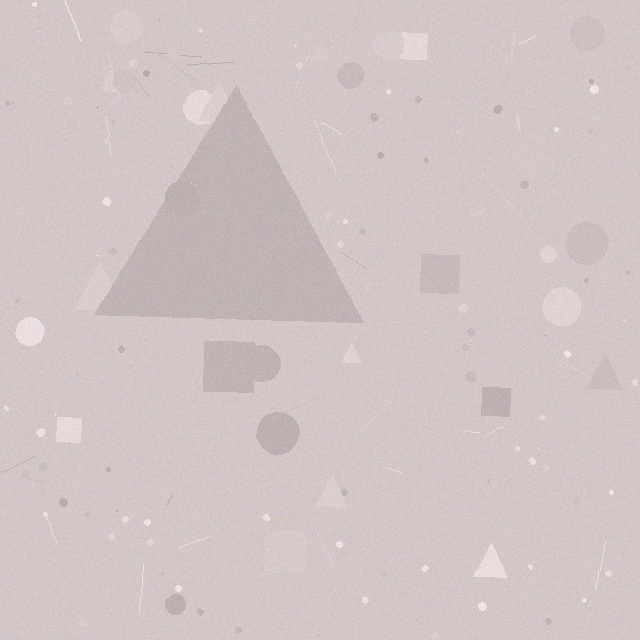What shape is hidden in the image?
A triangle is hidden in the image.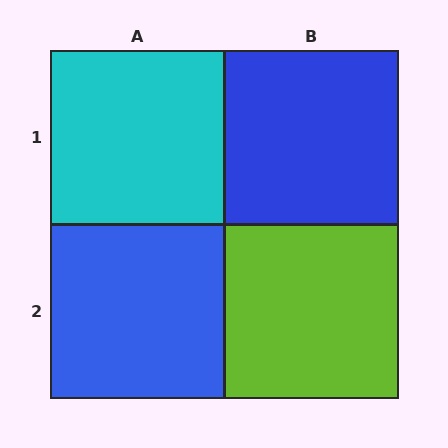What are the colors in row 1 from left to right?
Cyan, blue.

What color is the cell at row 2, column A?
Blue.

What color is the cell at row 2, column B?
Lime.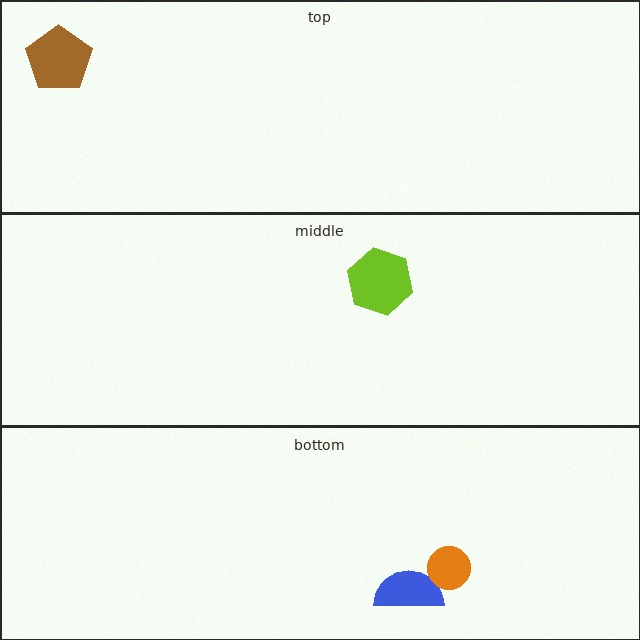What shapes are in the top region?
The brown pentagon.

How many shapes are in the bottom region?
2.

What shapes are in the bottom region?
The blue semicircle, the orange circle.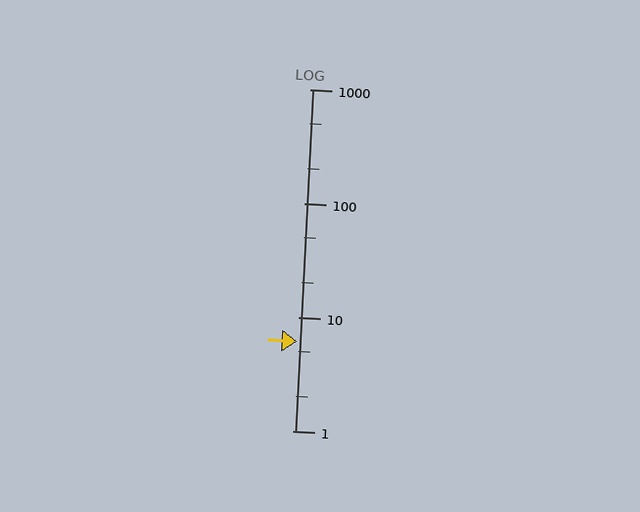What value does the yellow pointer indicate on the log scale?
The pointer indicates approximately 6.1.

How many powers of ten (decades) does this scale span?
The scale spans 3 decades, from 1 to 1000.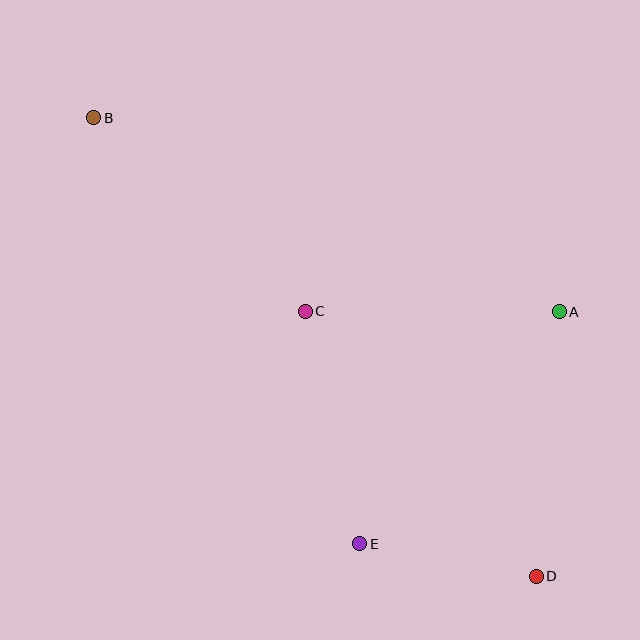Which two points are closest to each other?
Points D and E are closest to each other.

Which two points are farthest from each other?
Points B and D are farthest from each other.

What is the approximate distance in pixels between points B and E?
The distance between B and E is approximately 503 pixels.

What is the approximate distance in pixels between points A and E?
The distance between A and E is approximately 306 pixels.